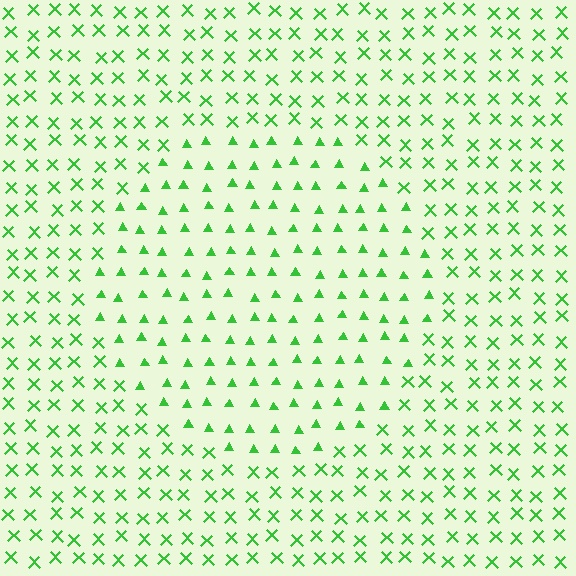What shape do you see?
I see a circle.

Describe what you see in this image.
The image is filled with small green elements arranged in a uniform grid. A circle-shaped region contains triangles, while the surrounding area contains X marks. The boundary is defined purely by the change in element shape.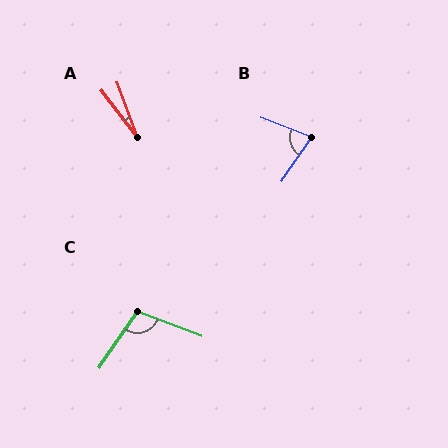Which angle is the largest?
C, at approximately 104 degrees.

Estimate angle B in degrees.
Approximately 76 degrees.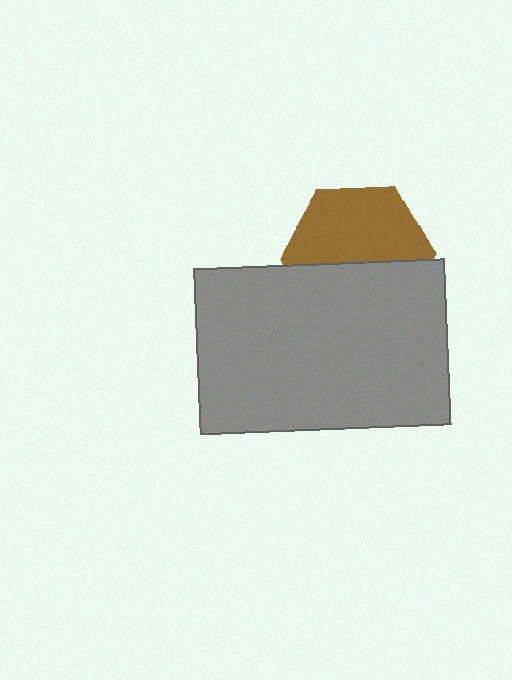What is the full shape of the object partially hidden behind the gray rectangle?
The partially hidden object is a brown hexagon.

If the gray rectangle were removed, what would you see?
You would see the complete brown hexagon.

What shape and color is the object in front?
The object in front is a gray rectangle.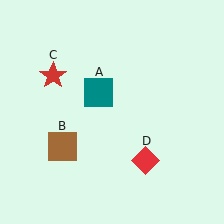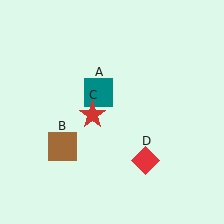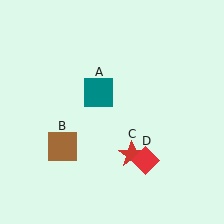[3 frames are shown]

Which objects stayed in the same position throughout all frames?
Teal square (object A) and brown square (object B) and red diamond (object D) remained stationary.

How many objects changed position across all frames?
1 object changed position: red star (object C).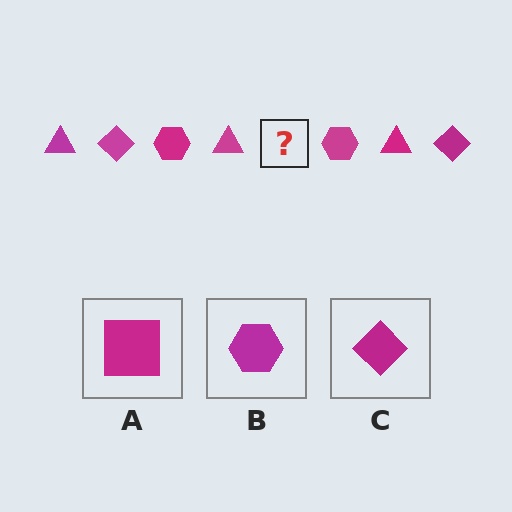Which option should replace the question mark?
Option C.